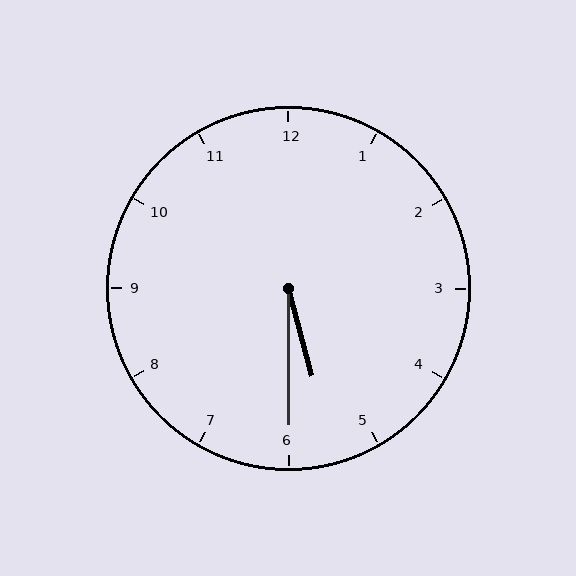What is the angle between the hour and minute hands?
Approximately 15 degrees.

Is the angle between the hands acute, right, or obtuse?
It is acute.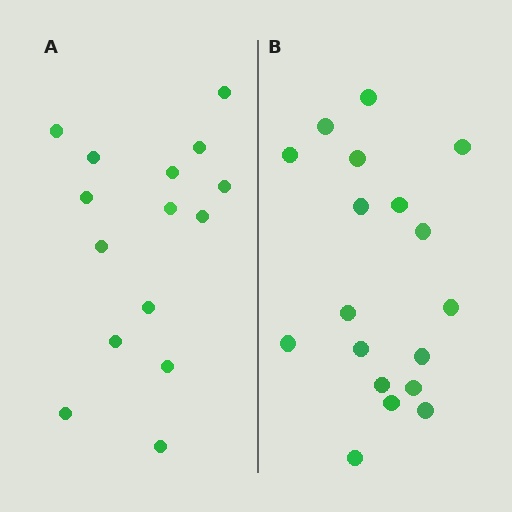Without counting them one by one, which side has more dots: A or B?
Region B (the right region) has more dots.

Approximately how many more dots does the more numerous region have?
Region B has just a few more — roughly 2 or 3 more dots than region A.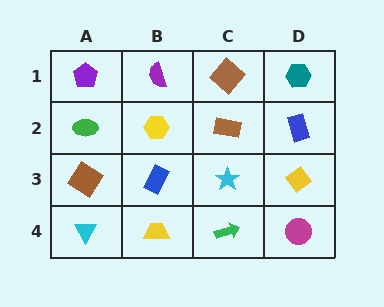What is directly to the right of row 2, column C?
A blue rectangle.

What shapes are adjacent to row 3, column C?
A brown rectangle (row 2, column C), a green arrow (row 4, column C), a blue rectangle (row 3, column B), a yellow diamond (row 3, column D).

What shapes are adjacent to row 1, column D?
A blue rectangle (row 2, column D), a brown diamond (row 1, column C).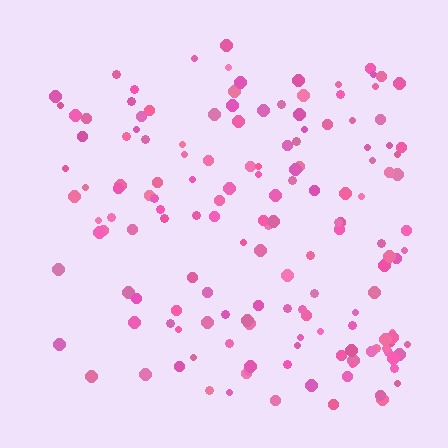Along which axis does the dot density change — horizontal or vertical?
Horizontal.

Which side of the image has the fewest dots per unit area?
The left.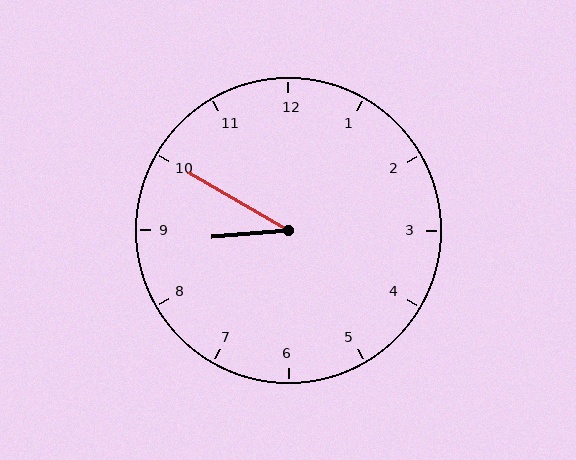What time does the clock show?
8:50.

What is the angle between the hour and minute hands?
Approximately 35 degrees.